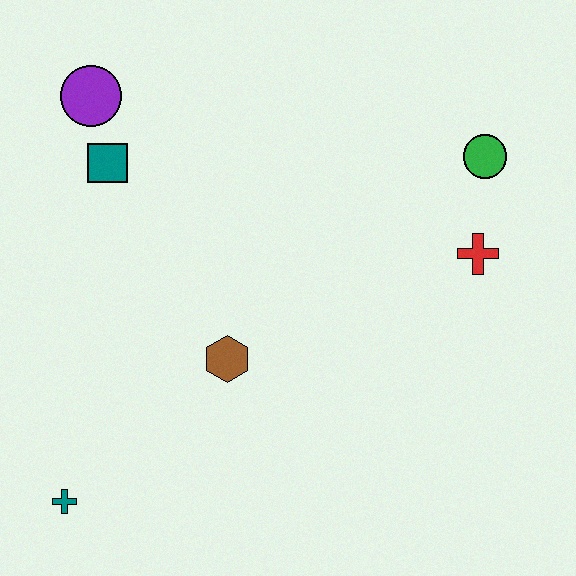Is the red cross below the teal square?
Yes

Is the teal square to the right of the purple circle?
Yes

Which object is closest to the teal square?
The purple circle is closest to the teal square.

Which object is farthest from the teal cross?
The green circle is farthest from the teal cross.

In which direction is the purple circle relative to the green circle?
The purple circle is to the left of the green circle.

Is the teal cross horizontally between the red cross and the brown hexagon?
No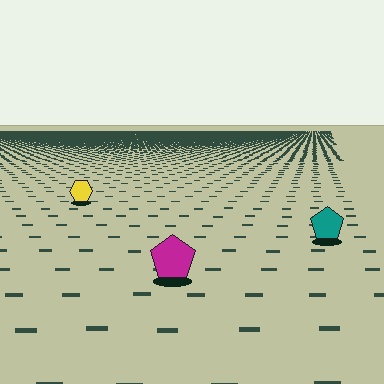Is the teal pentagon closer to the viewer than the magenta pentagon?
No. The magenta pentagon is closer — you can tell from the texture gradient: the ground texture is coarser near it.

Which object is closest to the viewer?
The magenta pentagon is closest. The texture marks near it are larger and more spread out.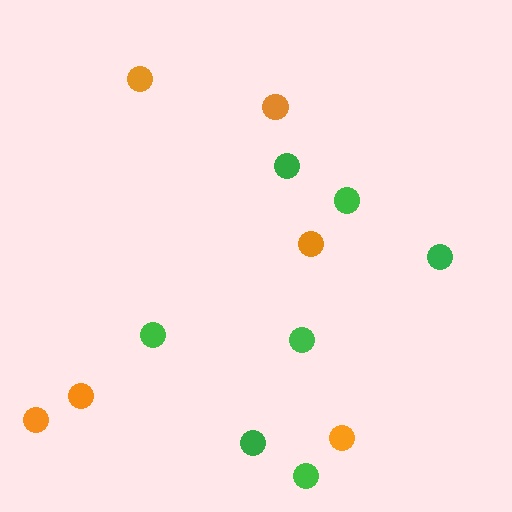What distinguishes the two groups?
There are 2 groups: one group of green circles (7) and one group of orange circles (6).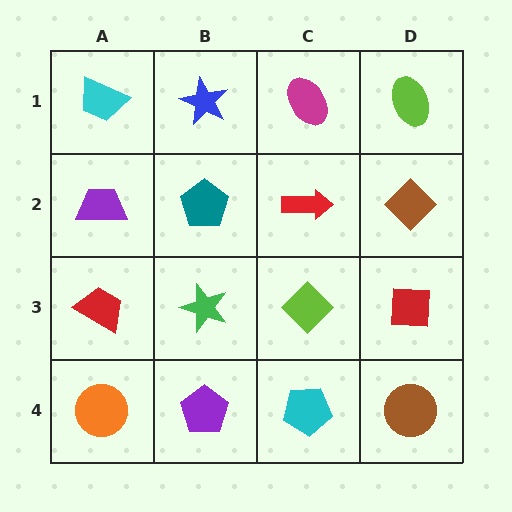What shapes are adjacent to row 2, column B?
A blue star (row 1, column B), a green star (row 3, column B), a purple trapezoid (row 2, column A), a red arrow (row 2, column C).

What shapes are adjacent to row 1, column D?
A brown diamond (row 2, column D), a magenta ellipse (row 1, column C).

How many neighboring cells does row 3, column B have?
4.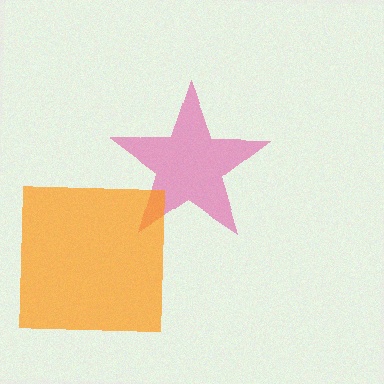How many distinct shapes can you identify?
There are 2 distinct shapes: a pink star, an orange square.